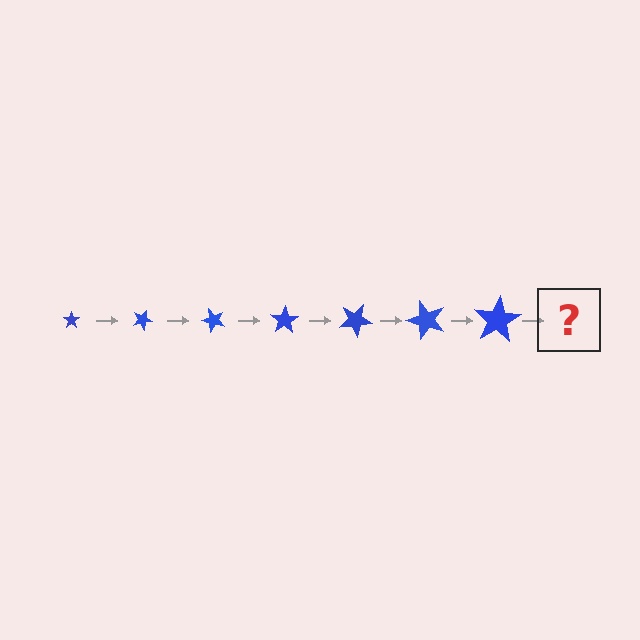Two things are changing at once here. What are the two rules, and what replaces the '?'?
The two rules are that the star grows larger each step and it rotates 25 degrees each step. The '?' should be a star, larger than the previous one and rotated 175 degrees from the start.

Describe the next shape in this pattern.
It should be a star, larger than the previous one and rotated 175 degrees from the start.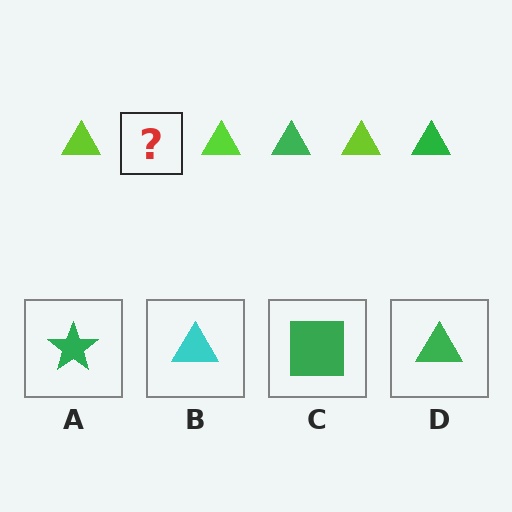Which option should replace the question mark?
Option D.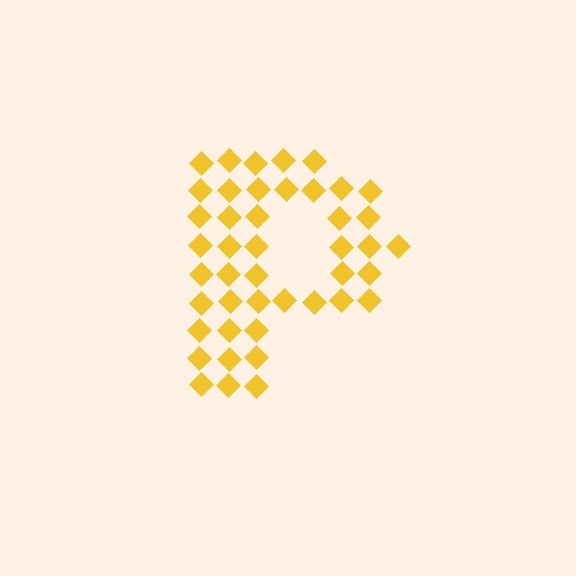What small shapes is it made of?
It is made of small diamonds.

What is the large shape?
The large shape is the letter P.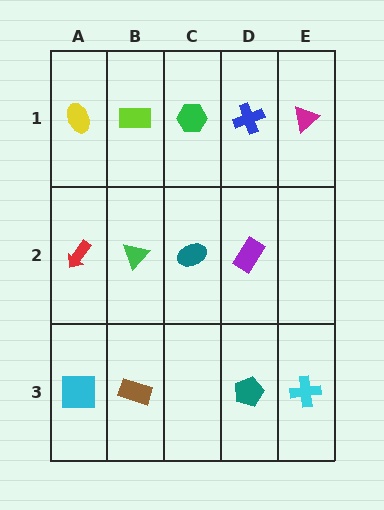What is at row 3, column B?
A brown rectangle.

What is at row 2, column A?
A red arrow.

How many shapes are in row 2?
4 shapes.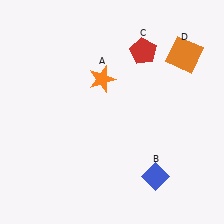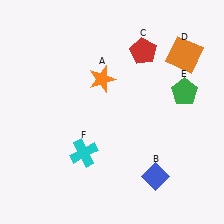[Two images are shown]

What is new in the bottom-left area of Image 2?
A cyan cross (F) was added in the bottom-left area of Image 2.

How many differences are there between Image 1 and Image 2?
There are 2 differences between the two images.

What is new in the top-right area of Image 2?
A green pentagon (E) was added in the top-right area of Image 2.